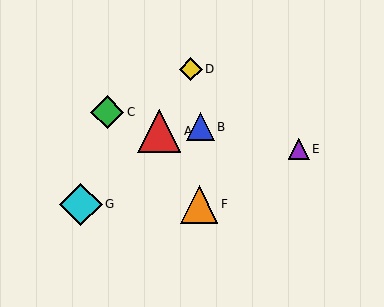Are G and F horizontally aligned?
Yes, both are at y≈204.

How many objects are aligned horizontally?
2 objects (F, G) are aligned horizontally.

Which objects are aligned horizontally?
Objects F, G are aligned horizontally.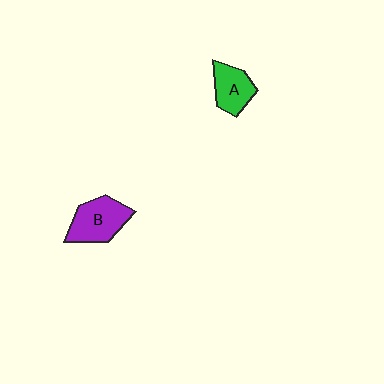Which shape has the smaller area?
Shape A (green).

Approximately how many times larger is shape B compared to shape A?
Approximately 1.3 times.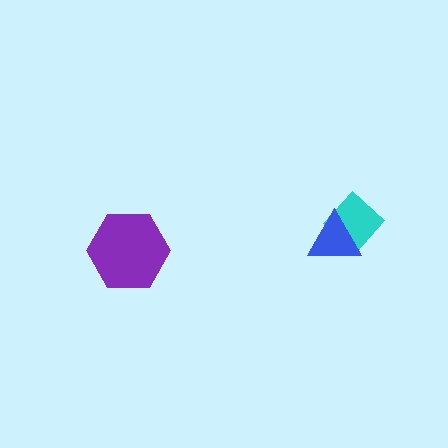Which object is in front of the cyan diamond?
The blue triangle is in front of the cyan diamond.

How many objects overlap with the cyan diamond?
1 object overlaps with the cyan diamond.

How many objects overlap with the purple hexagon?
0 objects overlap with the purple hexagon.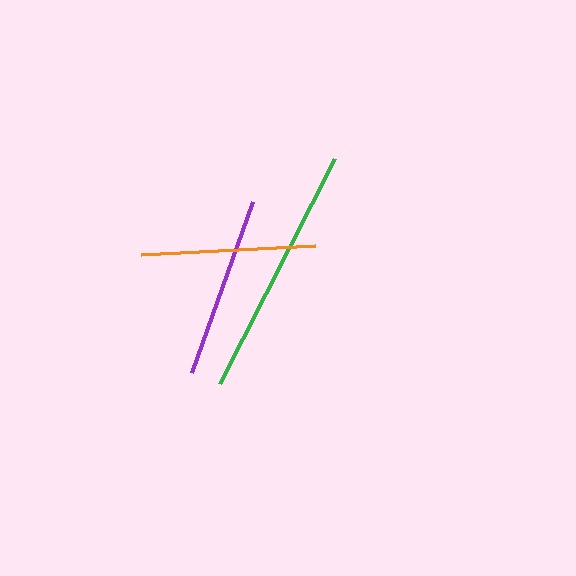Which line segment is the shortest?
The orange line is the shortest at approximately 175 pixels.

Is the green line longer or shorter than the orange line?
The green line is longer than the orange line.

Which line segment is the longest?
The green line is the longest at approximately 253 pixels.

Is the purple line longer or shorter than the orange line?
The purple line is longer than the orange line.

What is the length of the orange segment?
The orange segment is approximately 175 pixels long.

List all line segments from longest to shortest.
From longest to shortest: green, purple, orange.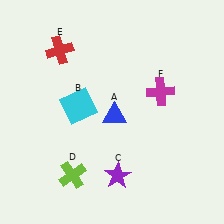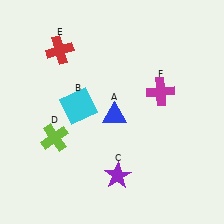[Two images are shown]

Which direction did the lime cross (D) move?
The lime cross (D) moved up.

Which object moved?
The lime cross (D) moved up.